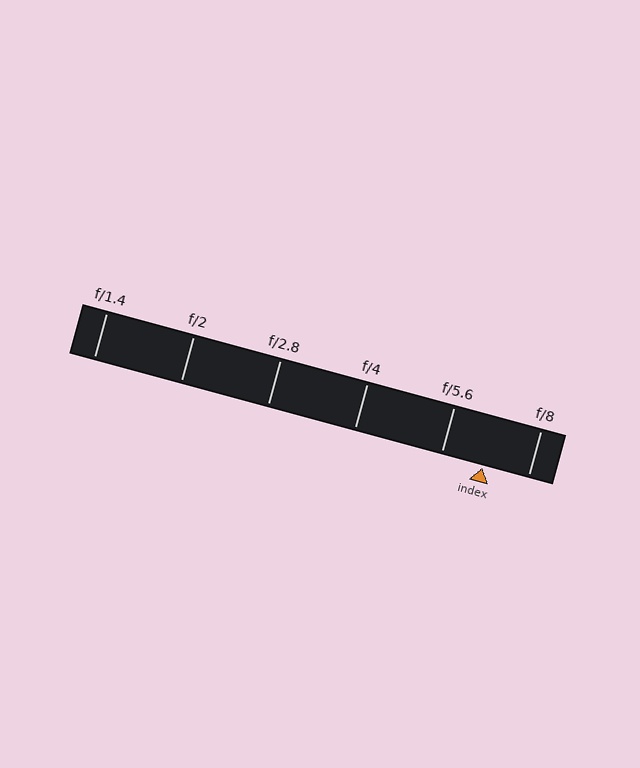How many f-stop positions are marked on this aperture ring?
There are 6 f-stop positions marked.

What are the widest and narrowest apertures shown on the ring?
The widest aperture shown is f/1.4 and the narrowest is f/8.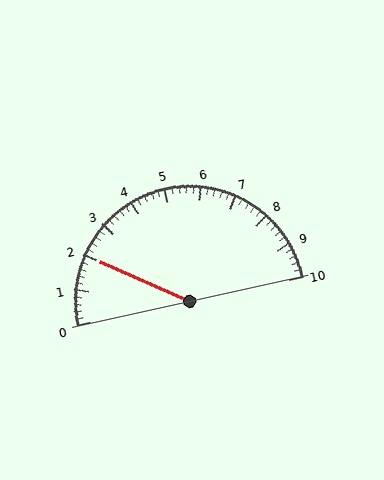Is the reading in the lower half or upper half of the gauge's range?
The reading is in the lower half of the range (0 to 10).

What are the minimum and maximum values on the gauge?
The gauge ranges from 0 to 10.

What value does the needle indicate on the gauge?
The needle indicates approximately 2.0.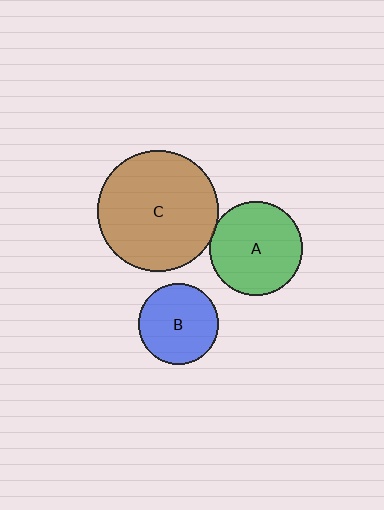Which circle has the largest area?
Circle C (brown).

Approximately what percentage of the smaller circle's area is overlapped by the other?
Approximately 5%.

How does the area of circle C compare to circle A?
Approximately 1.7 times.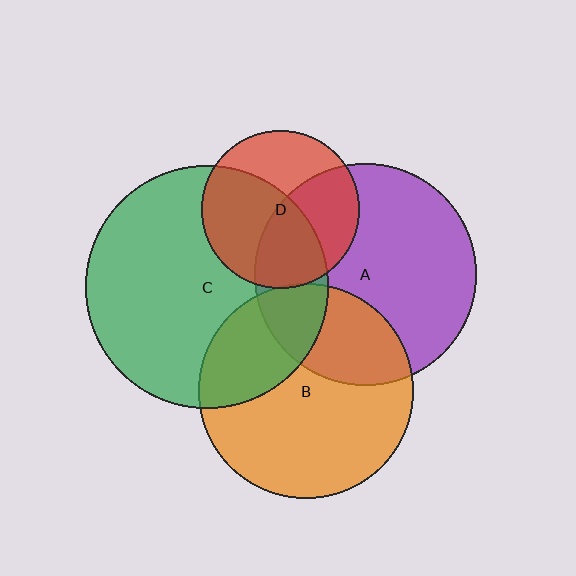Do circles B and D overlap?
Yes.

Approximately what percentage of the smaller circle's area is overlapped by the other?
Approximately 5%.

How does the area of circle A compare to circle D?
Approximately 2.0 times.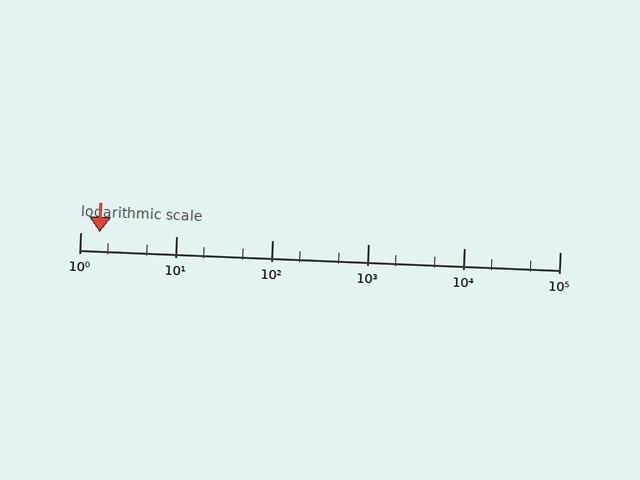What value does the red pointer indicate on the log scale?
The pointer indicates approximately 1.6.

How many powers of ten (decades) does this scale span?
The scale spans 5 decades, from 1 to 100000.